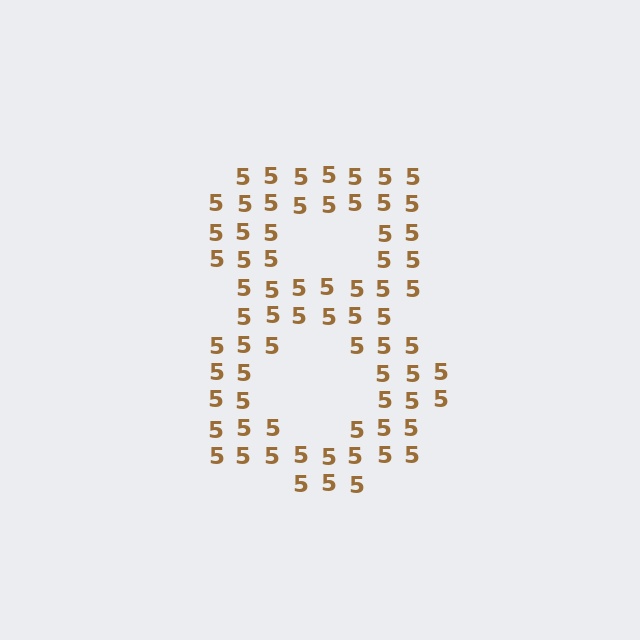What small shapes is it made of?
It is made of small digit 5's.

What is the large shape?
The large shape is the digit 8.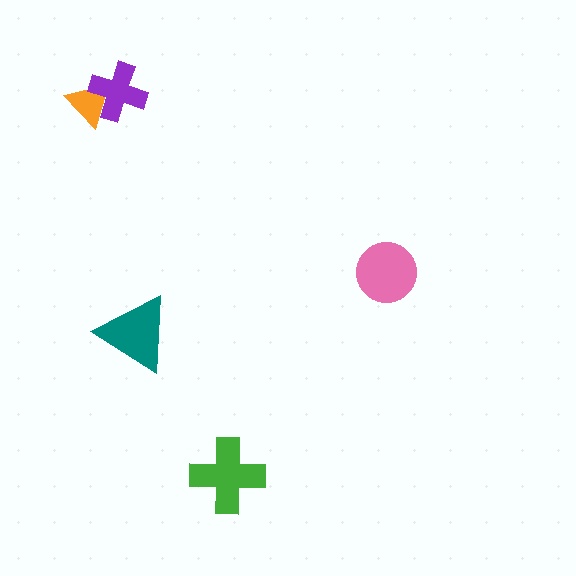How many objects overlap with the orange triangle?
1 object overlaps with the orange triangle.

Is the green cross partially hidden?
No, no other shape covers it.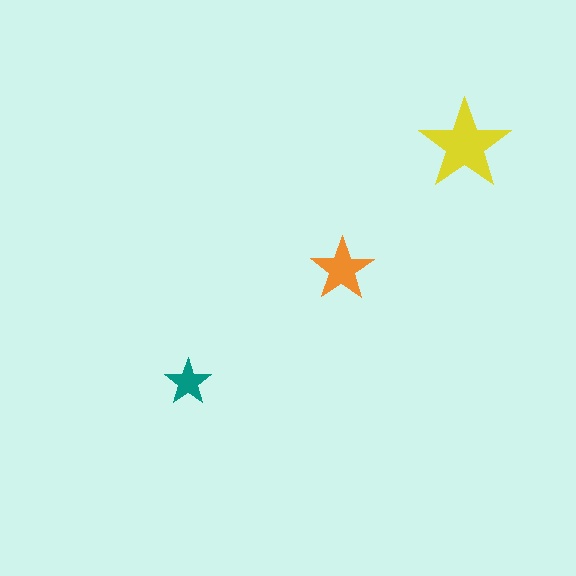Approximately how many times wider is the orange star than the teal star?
About 1.5 times wider.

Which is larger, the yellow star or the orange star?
The yellow one.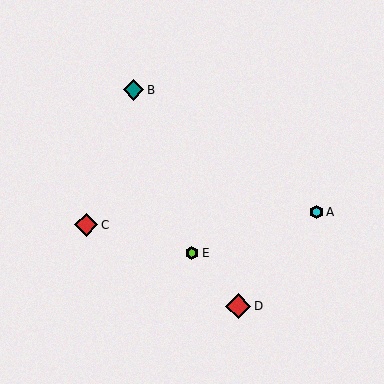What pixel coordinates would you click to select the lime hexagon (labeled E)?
Click at (192, 253) to select the lime hexagon E.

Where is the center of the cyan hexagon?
The center of the cyan hexagon is at (316, 211).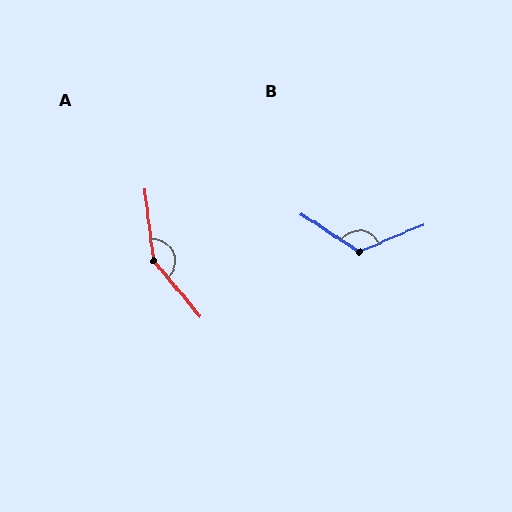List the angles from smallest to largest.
B (124°), A (147°).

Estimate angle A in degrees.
Approximately 147 degrees.